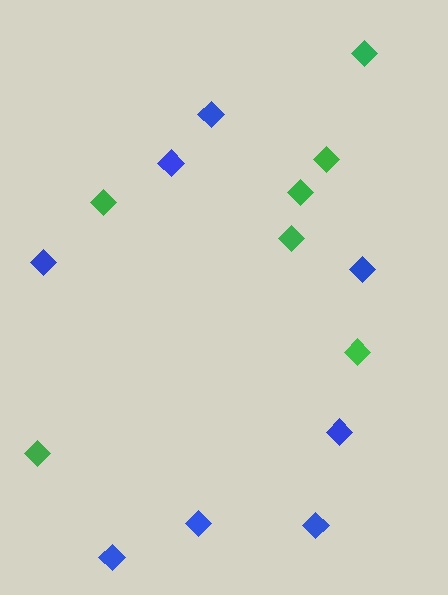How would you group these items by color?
There are 2 groups: one group of blue diamonds (8) and one group of green diamonds (7).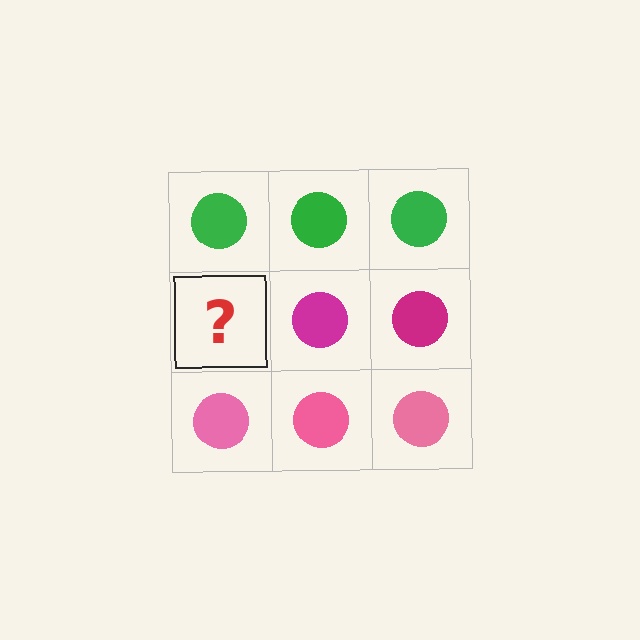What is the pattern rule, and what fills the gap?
The rule is that each row has a consistent color. The gap should be filled with a magenta circle.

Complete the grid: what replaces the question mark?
The question mark should be replaced with a magenta circle.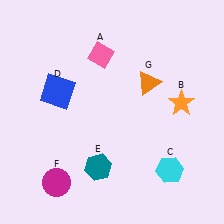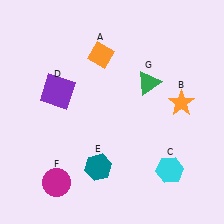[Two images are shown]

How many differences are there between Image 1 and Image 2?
There are 3 differences between the two images.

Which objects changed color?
A changed from pink to orange. D changed from blue to purple. G changed from orange to green.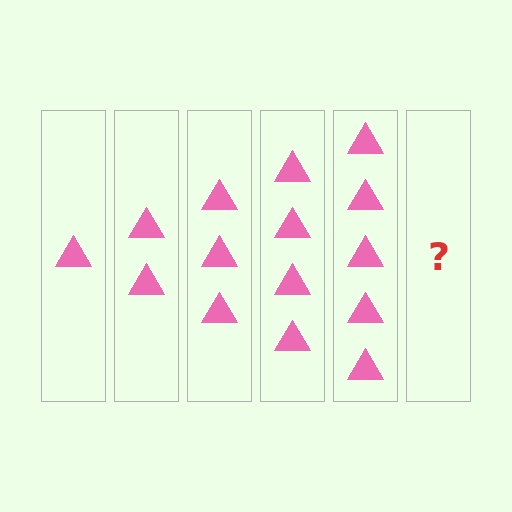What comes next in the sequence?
The next element should be 6 triangles.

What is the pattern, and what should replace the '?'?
The pattern is that each step adds one more triangle. The '?' should be 6 triangles.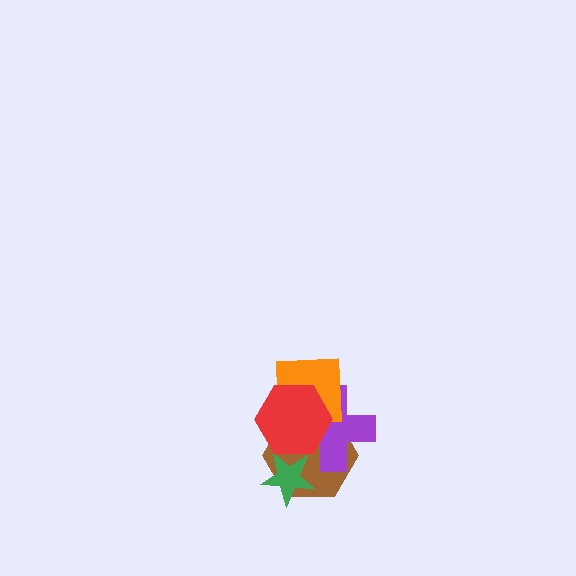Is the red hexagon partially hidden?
No, no other shape covers it.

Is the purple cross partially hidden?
Yes, it is partially covered by another shape.